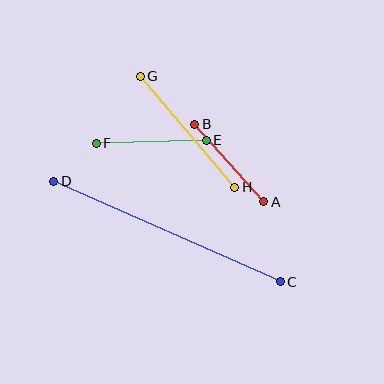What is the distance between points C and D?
The distance is approximately 248 pixels.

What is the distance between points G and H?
The distance is approximately 145 pixels.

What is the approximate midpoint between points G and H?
The midpoint is at approximately (187, 132) pixels.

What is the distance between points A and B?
The distance is approximately 104 pixels.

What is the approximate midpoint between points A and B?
The midpoint is at approximately (229, 163) pixels.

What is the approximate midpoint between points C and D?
The midpoint is at approximately (167, 231) pixels.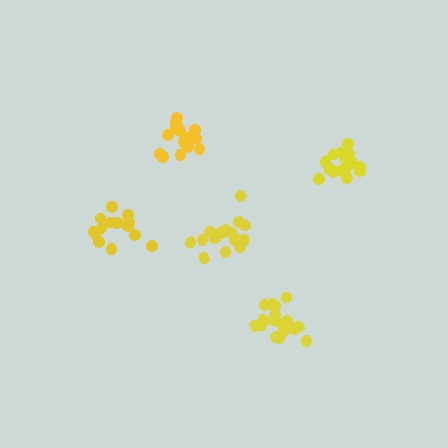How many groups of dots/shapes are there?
There are 5 groups.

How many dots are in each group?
Group 1: 19 dots, Group 2: 19 dots, Group 3: 15 dots, Group 4: 14 dots, Group 5: 16 dots (83 total).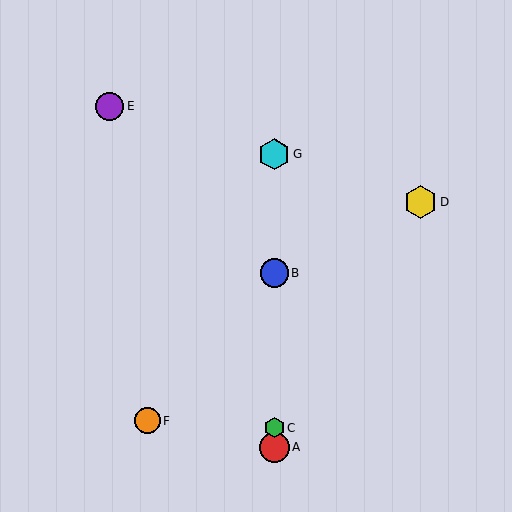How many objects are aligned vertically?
4 objects (A, B, C, G) are aligned vertically.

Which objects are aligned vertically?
Objects A, B, C, G are aligned vertically.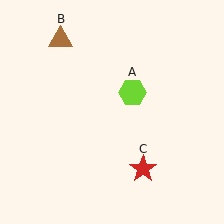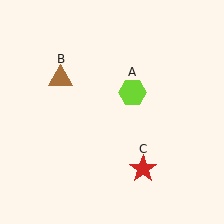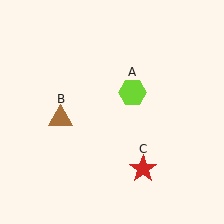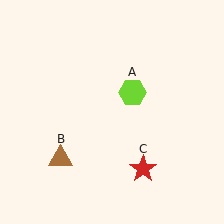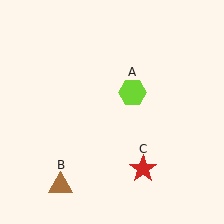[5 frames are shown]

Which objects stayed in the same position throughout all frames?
Lime hexagon (object A) and red star (object C) remained stationary.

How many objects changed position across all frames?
1 object changed position: brown triangle (object B).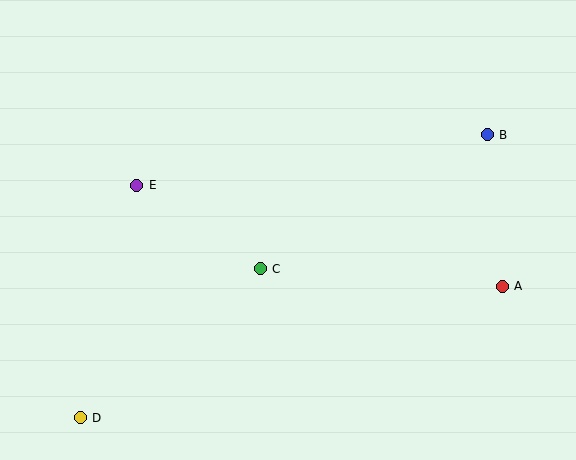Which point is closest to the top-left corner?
Point E is closest to the top-left corner.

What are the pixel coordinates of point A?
Point A is at (502, 286).